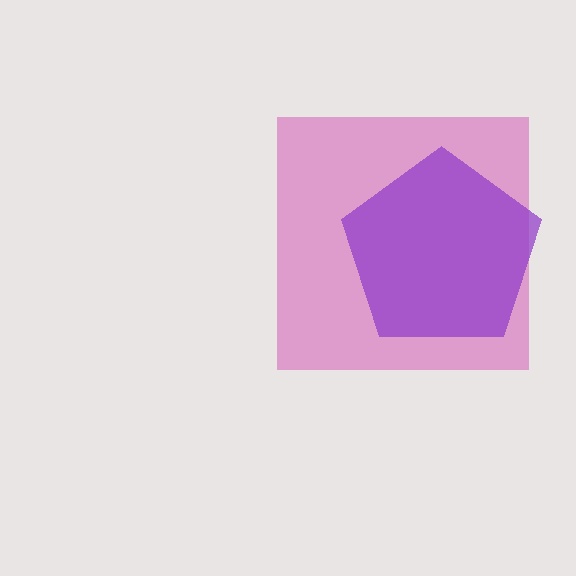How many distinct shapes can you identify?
There are 2 distinct shapes: a magenta square, a purple pentagon.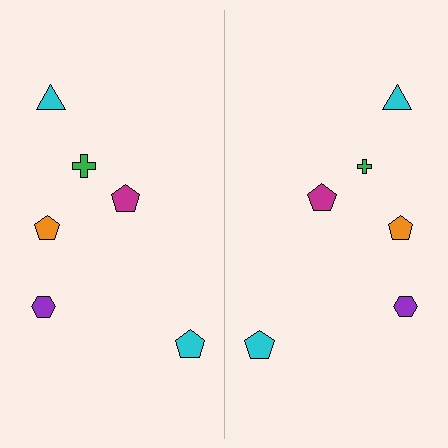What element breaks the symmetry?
The green cross on the right side has a different size than its mirror counterpart.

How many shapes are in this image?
There are 12 shapes in this image.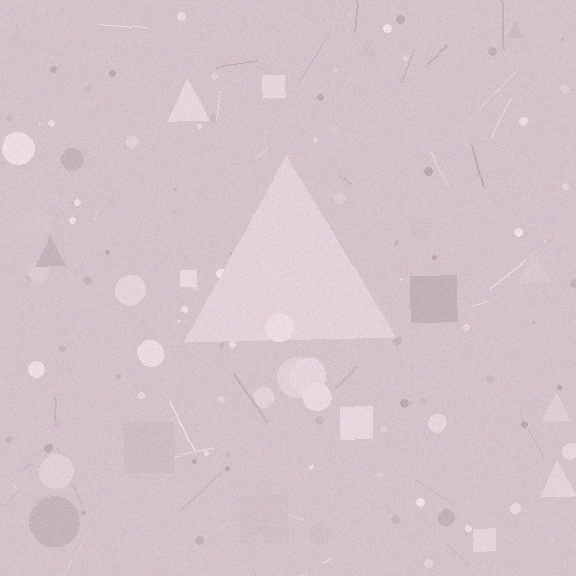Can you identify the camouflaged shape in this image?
The camouflaged shape is a triangle.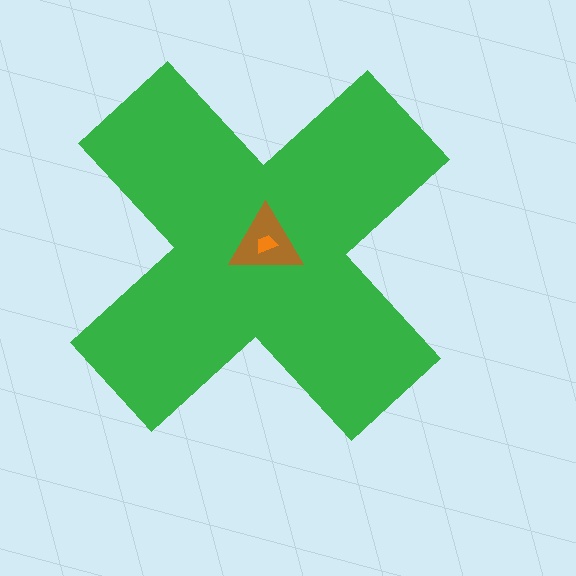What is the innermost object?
The orange trapezoid.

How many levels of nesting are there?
3.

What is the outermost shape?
The green cross.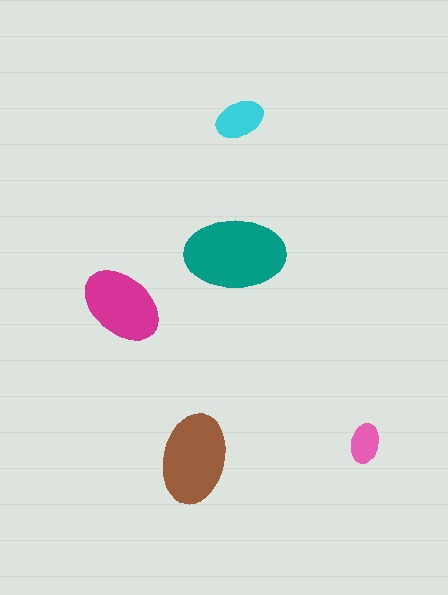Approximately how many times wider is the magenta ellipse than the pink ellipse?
About 2 times wider.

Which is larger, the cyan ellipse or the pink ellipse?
The cyan one.